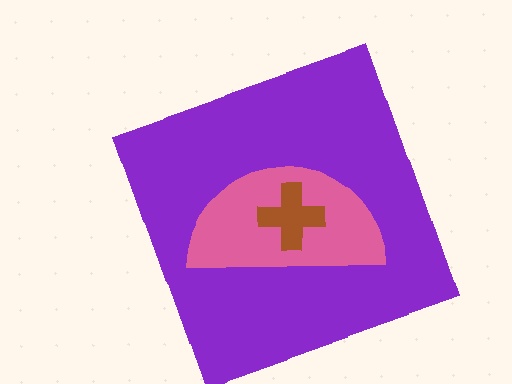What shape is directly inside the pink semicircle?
The brown cross.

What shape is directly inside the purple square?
The pink semicircle.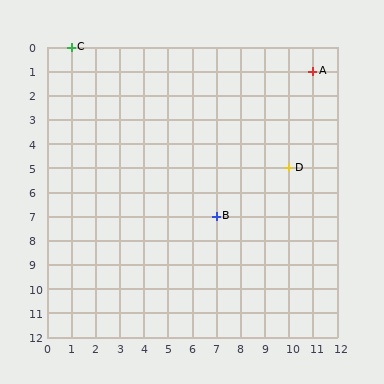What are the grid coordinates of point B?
Point B is at grid coordinates (7, 7).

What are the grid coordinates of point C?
Point C is at grid coordinates (1, 0).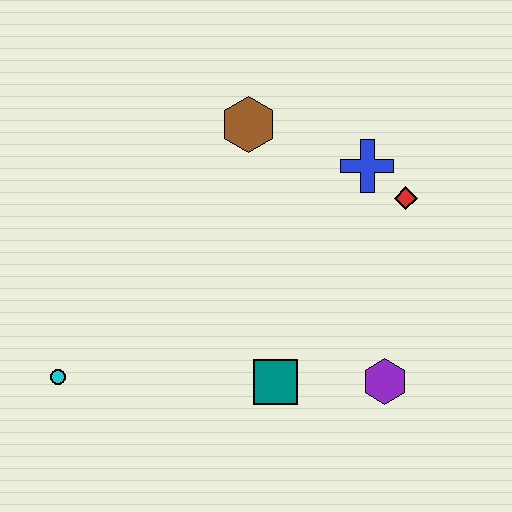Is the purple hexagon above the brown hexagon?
No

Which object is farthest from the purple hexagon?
The cyan circle is farthest from the purple hexagon.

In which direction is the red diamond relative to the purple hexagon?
The red diamond is above the purple hexagon.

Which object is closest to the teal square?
The purple hexagon is closest to the teal square.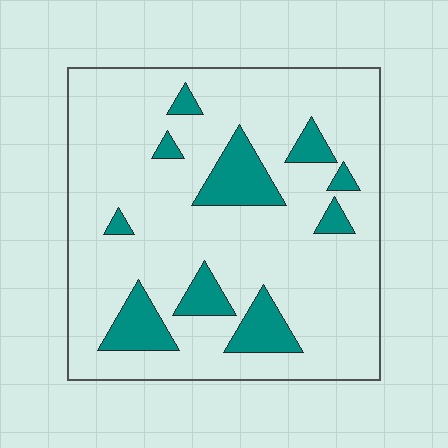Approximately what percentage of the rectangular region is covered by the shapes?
Approximately 15%.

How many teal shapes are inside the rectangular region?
10.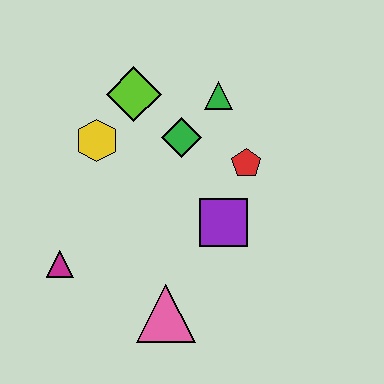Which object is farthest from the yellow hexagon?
The pink triangle is farthest from the yellow hexagon.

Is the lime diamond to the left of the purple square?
Yes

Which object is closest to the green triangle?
The green diamond is closest to the green triangle.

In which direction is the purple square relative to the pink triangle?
The purple square is above the pink triangle.